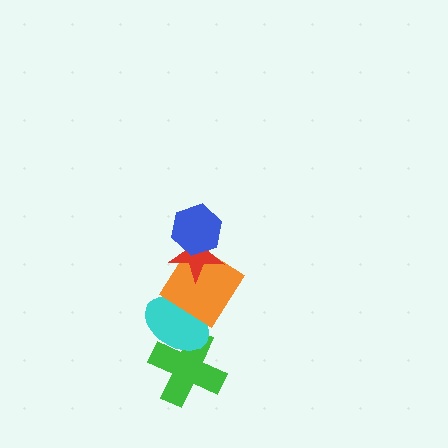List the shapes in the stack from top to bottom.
From top to bottom: the blue hexagon, the red star, the orange diamond, the cyan ellipse, the green cross.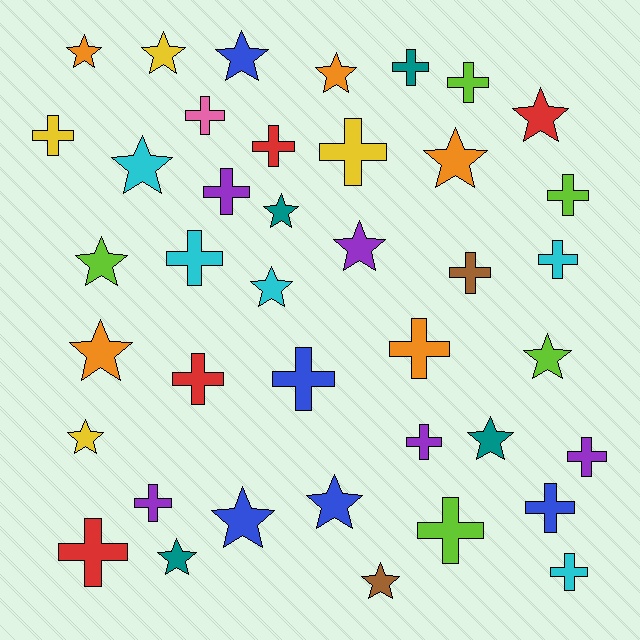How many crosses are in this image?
There are 21 crosses.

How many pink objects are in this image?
There is 1 pink object.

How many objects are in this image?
There are 40 objects.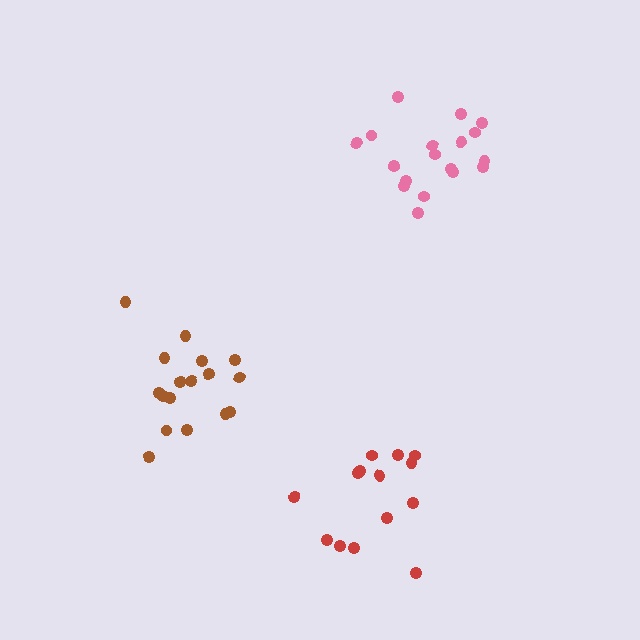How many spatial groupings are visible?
There are 3 spatial groupings.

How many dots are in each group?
Group 1: 17 dots, Group 2: 14 dots, Group 3: 19 dots (50 total).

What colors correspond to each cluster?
The clusters are colored: brown, red, pink.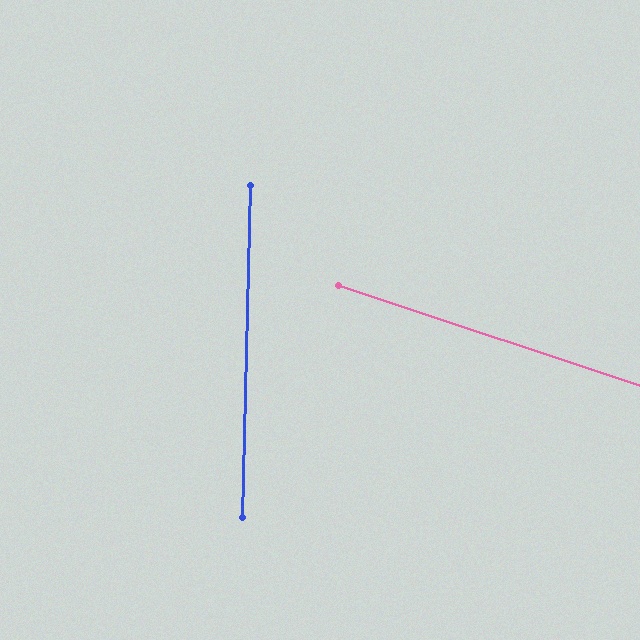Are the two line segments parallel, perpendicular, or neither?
Neither parallel nor perpendicular — they differ by about 73°.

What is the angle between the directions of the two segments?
Approximately 73 degrees.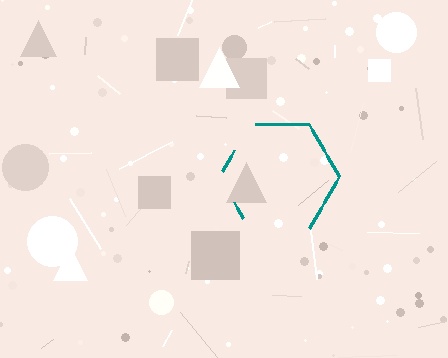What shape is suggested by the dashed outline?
The dashed outline suggests a hexagon.